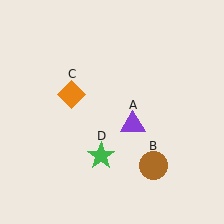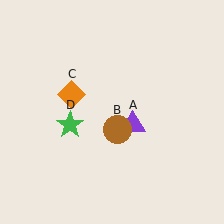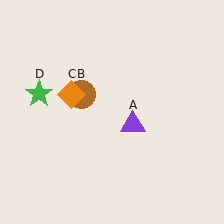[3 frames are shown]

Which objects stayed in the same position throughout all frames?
Purple triangle (object A) and orange diamond (object C) remained stationary.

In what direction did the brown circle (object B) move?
The brown circle (object B) moved up and to the left.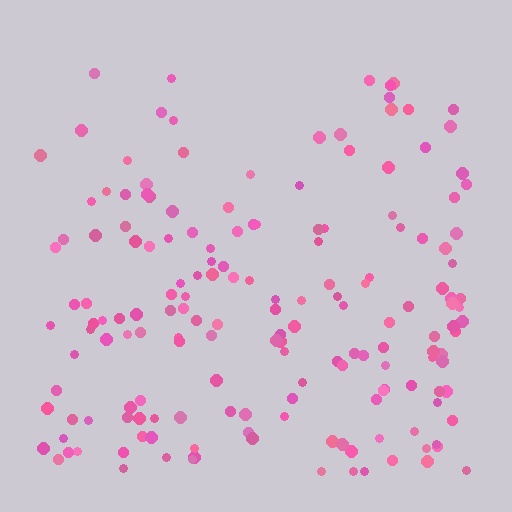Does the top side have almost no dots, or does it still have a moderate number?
Still a moderate number, just noticeably fewer than the bottom.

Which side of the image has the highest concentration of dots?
The bottom.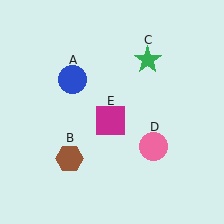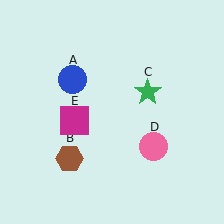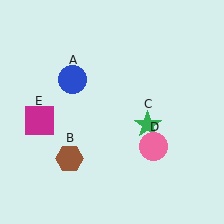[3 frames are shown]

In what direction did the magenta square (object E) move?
The magenta square (object E) moved left.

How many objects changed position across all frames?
2 objects changed position: green star (object C), magenta square (object E).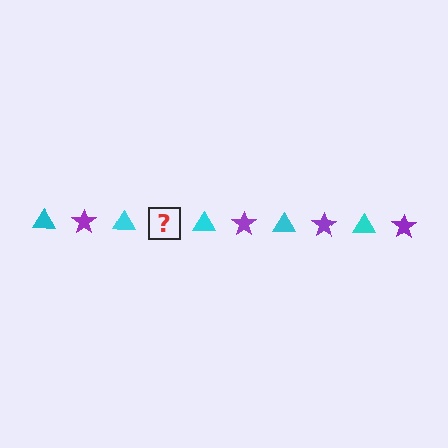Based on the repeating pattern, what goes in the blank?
The blank should be a purple star.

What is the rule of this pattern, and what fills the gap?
The rule is that the pattern alternates between cyan triangle and purple star. The gap should be filled with a purple star.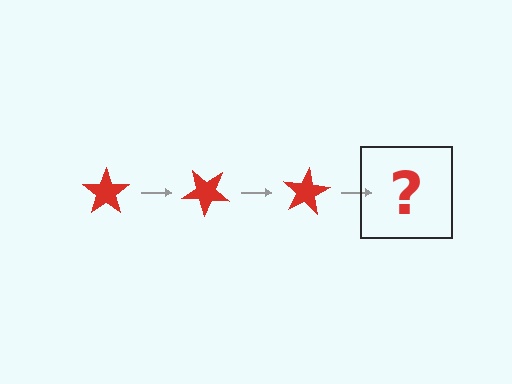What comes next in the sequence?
The next element should be a red star rotated 120 degrees.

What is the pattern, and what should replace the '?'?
The pattern is that the star rotates 40 degrees each step. The '?' should be a red star rotated 120 degrees.